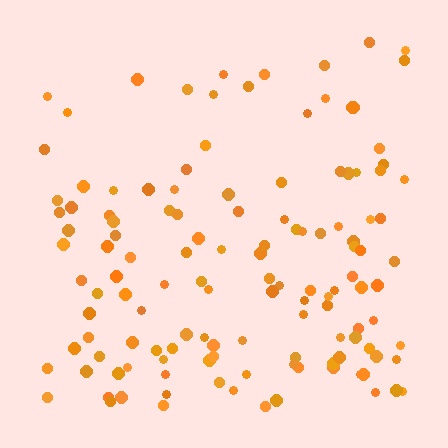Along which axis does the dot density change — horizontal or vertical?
Vertical.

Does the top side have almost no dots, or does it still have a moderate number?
Still a moderate number, just noticeably fewer than the bottom.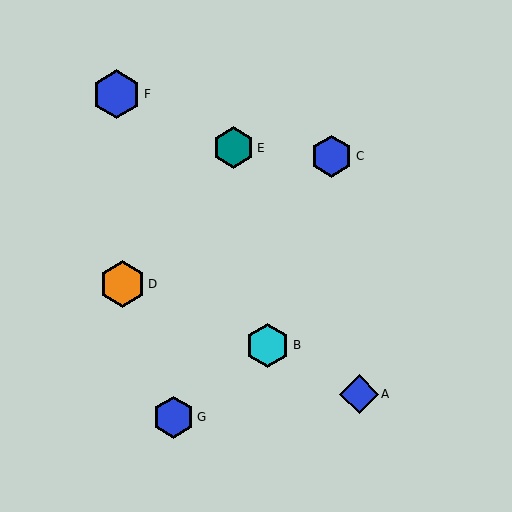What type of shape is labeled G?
Shape G is a blue hexagon.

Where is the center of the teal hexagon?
The center of the teal hexagon is at (233, 148).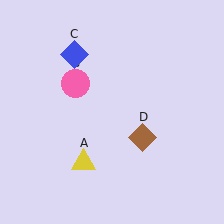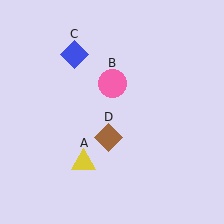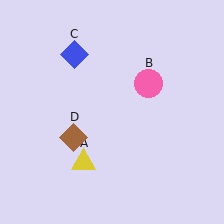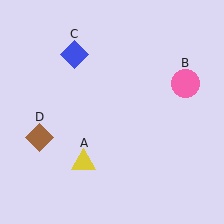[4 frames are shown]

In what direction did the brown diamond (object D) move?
The brown diamond (object D) moved left.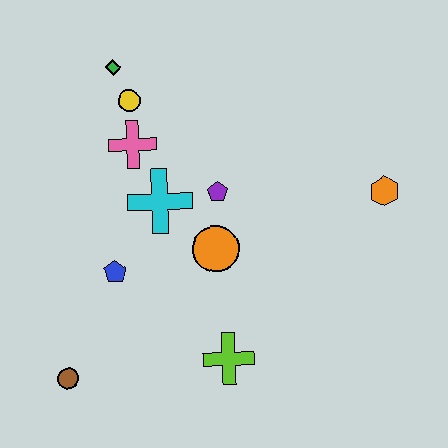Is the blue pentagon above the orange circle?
No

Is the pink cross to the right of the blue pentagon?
Yes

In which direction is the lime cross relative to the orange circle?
The lime cross is below the orange circle.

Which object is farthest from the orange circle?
The green diamond is farthest from the orange circle.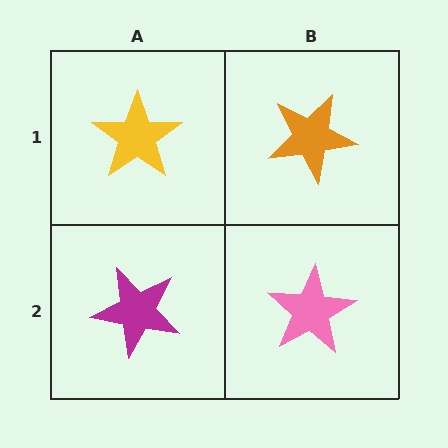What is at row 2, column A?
A magenta star.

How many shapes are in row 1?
2 shapes.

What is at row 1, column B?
An orange star.